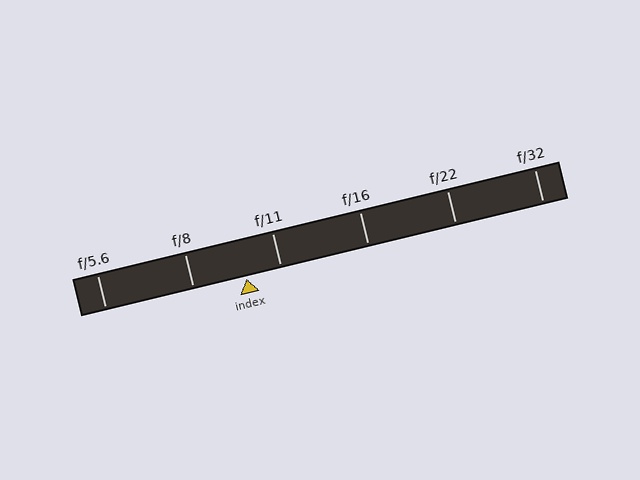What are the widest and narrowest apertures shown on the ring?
The widest aperture shown is f/5.6 and the narrowest is f/32.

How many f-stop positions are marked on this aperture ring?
There are 6 f-stop positions marked.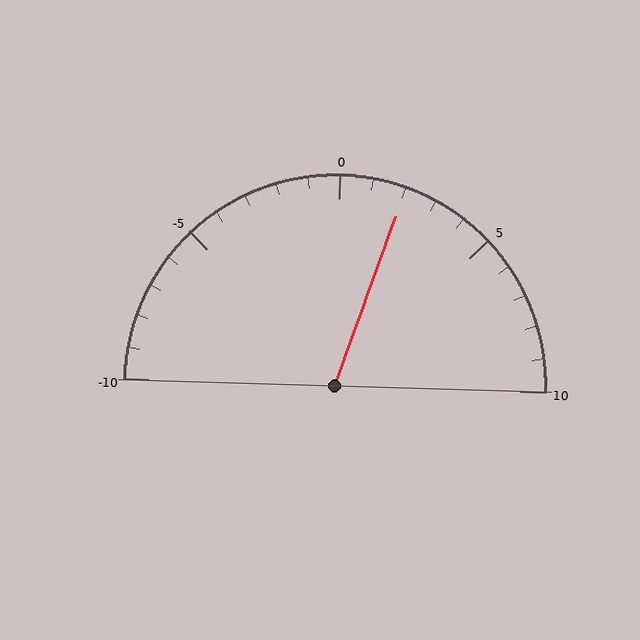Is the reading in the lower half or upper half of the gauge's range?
The reading is in the upper half of the range (-10 to 10).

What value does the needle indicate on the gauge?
The needle indicates approximately 2.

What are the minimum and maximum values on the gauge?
The gauge ranges from -10 to 10.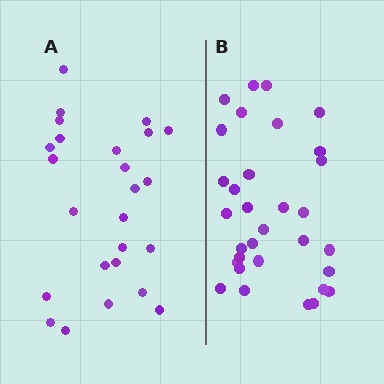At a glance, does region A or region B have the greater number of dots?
Region B (the right region) has more dots.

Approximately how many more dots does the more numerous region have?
Region B has roughly 8 or so more dots than region A.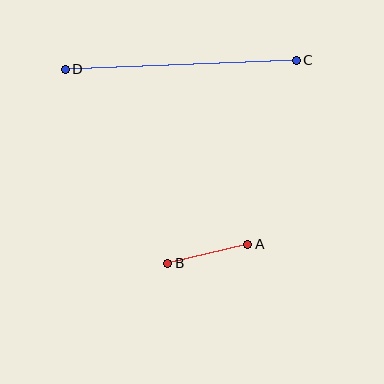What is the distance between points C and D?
The distance is approximately 231 pixels.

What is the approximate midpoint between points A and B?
The midpoint is at approximately (208, 254) pixels.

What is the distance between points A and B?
The distance is approximately 82 pixels.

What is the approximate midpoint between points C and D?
The midpoint is at approximately (181, 65) pixels.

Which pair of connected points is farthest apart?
Points C and D are farthest apart.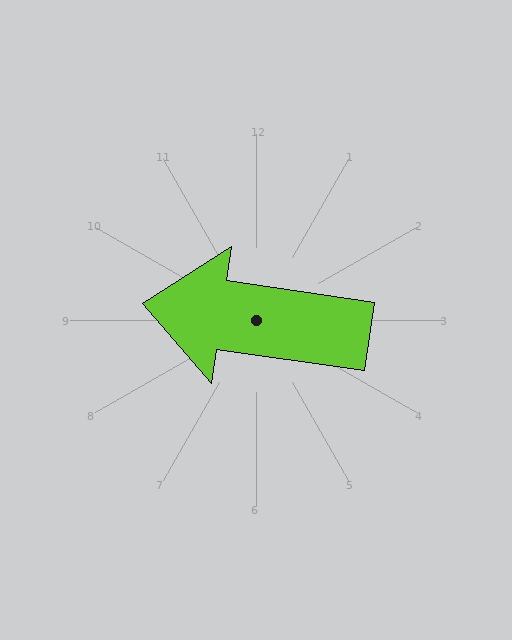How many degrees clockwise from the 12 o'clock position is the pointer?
Approximately 278 degrees.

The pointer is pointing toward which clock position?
Roughly 9 o'clock.